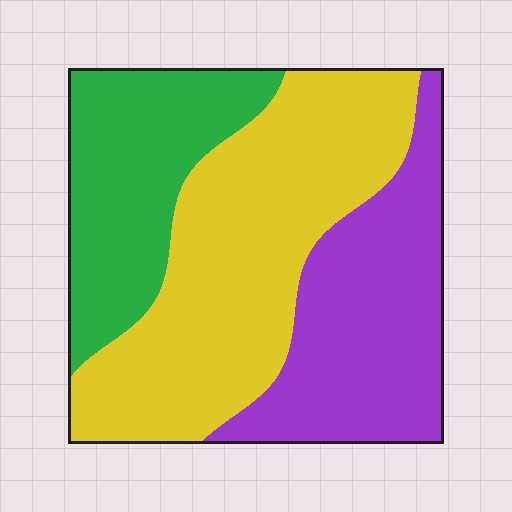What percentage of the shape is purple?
Purple covers about 30% of the shape.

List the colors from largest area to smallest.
From largest to smallest: yellow, purple, green.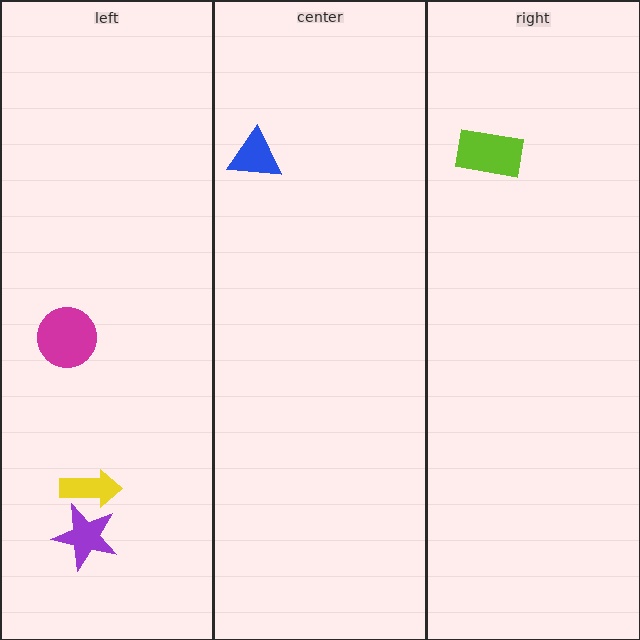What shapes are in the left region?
The magenta circle, the yellow arrow, the purple star.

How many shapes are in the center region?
1.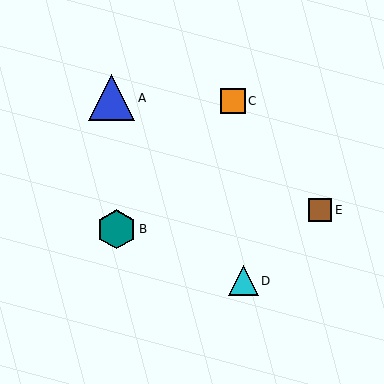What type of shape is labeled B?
Shape B is a teal hexagon.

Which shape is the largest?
The blue triangle (labeled A) is the largest.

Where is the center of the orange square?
The center of the orange square is at (233, 101).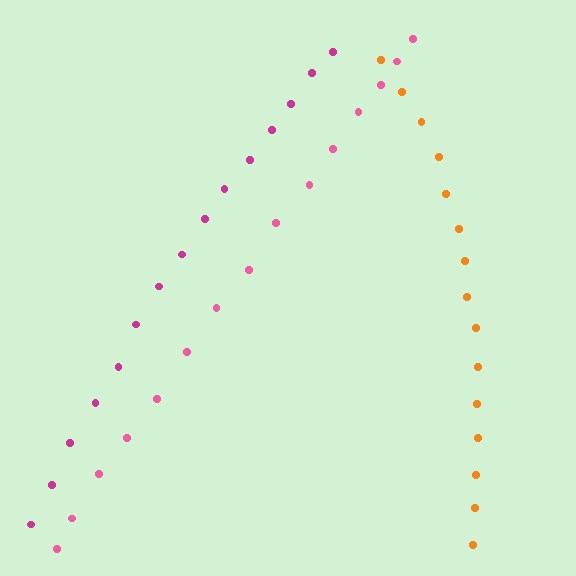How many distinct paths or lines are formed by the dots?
There are 3 distinct paths.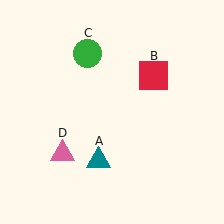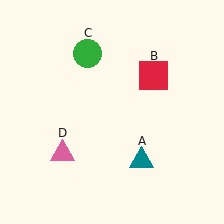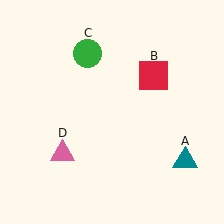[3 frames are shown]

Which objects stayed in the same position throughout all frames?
Red square (object B) and green circle (object C) and pink triangle (object D) remained stationary.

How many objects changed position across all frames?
1 object changed position: teal triangle (object A).